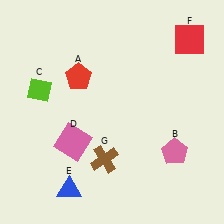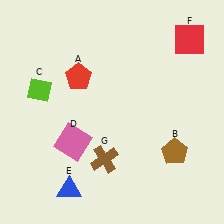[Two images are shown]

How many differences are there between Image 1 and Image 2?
There is 1 difference between the two images.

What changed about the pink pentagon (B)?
In Image 1, B is pink. In Image 2, it changed to brown.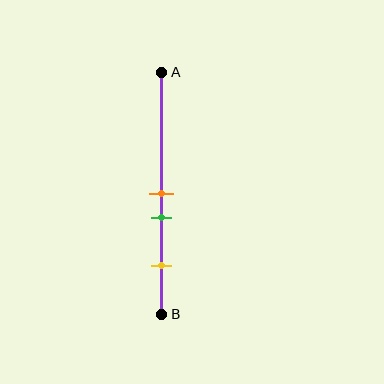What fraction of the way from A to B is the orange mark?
The orange mark is approximately 50% (0.5) of the way from A to B.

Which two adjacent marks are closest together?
The orange and green marks are the closest adjacent pair.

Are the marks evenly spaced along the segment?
No, the marks are not evenly spaced.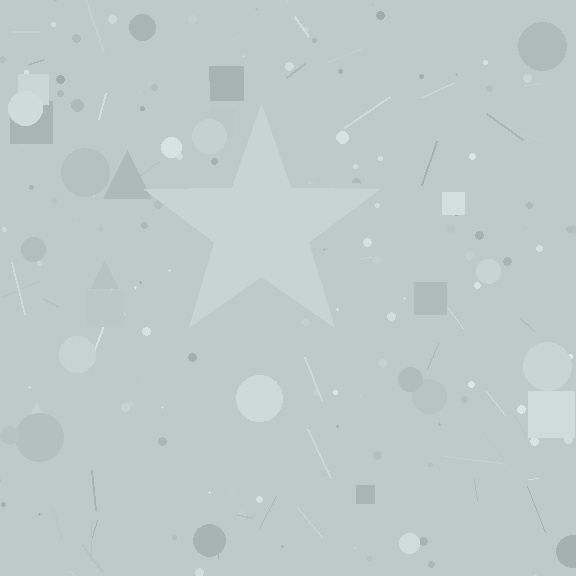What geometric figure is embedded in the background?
A star is embedded in the background.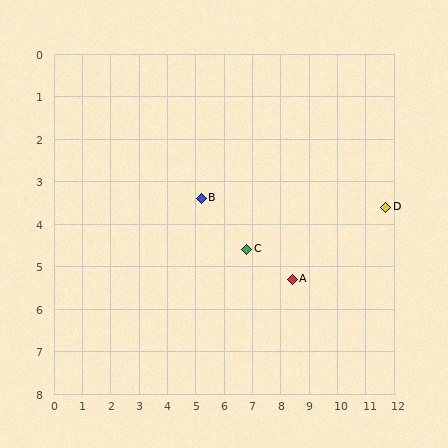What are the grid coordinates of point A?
Point A is at approximately (8.4, 5.3).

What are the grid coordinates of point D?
Point D is at approximately (11.7, 3.6).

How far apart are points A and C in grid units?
Points A and C are about 1.7 grid units apart.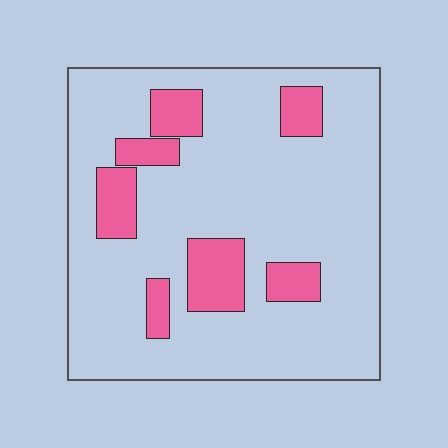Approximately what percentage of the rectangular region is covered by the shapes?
Approximately 20%.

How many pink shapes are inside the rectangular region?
7.